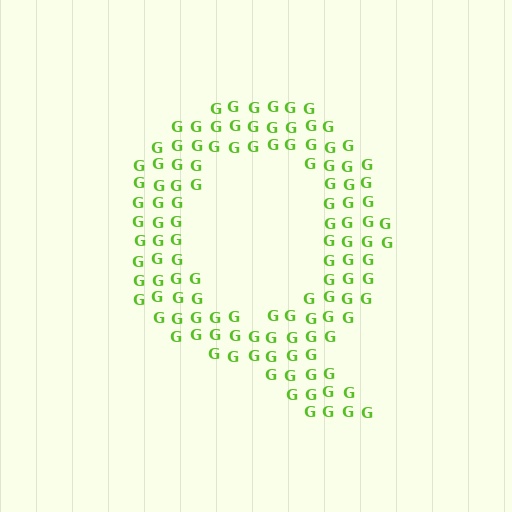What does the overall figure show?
The overall figure shows the letter Q.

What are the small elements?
The small elements are letter G's.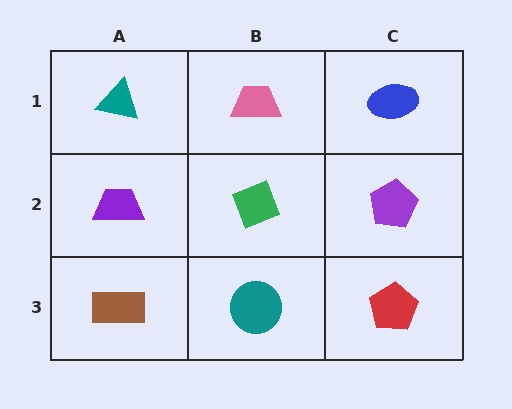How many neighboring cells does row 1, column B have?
3.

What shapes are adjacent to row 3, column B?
A green diamond (row 2, column B), a brown rectangle (row 3, column A), a red pentagon (row 3, column C).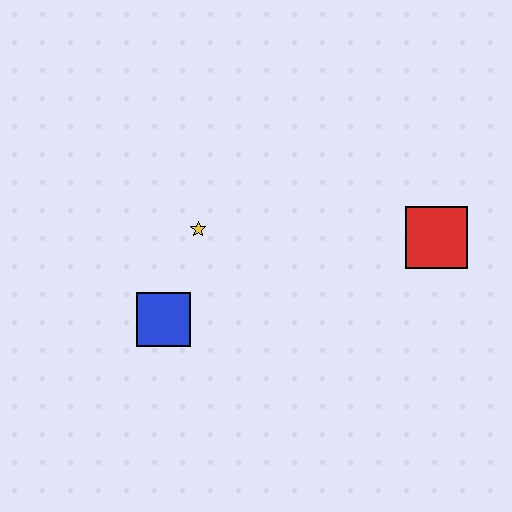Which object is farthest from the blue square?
The red square is farthest from the blue square.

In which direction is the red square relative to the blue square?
The red square is to the right of the blue square.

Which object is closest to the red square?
The yellow star is closest to the red square.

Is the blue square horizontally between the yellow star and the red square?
No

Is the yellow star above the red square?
Yes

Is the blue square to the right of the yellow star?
No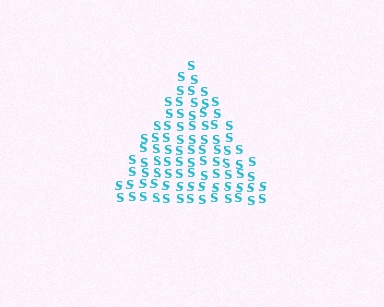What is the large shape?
The large shape is a triangle.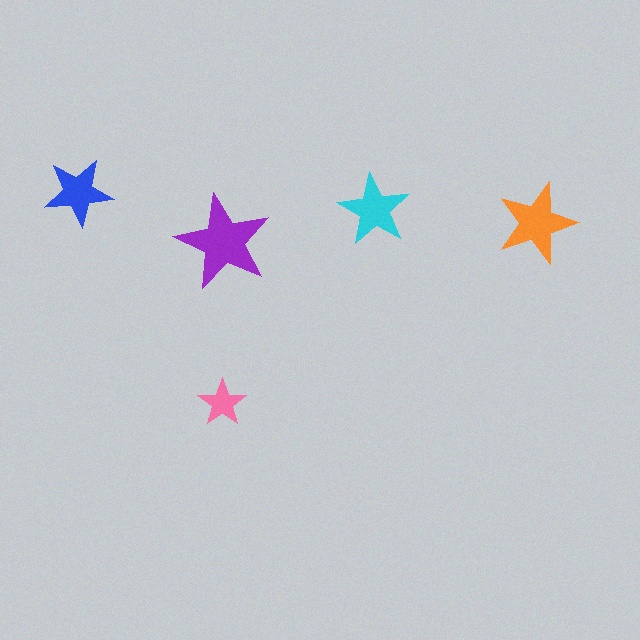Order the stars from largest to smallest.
the purple one, the orange one, the cyan one, the blue one, the pink one.